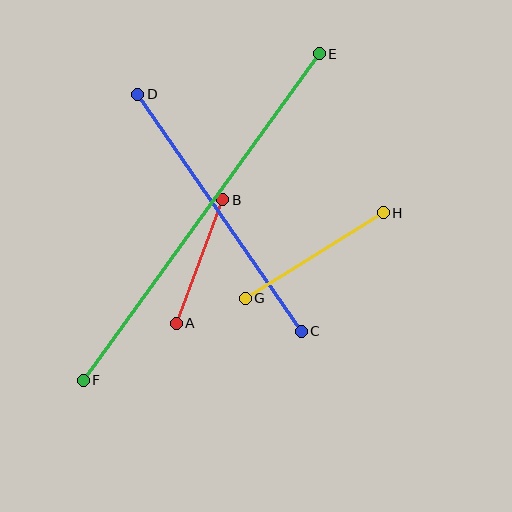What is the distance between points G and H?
The distance is approximately 162 pixels.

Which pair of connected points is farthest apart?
Points E and F are farthest apart.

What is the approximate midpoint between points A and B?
The midpoint is at approximately (200, 262) pixels.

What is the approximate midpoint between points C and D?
The midpoint is at approximately (220, 213) pixels.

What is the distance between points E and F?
The distance is approximately 403 pixels.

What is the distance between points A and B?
The distance is approximately 132 pixels.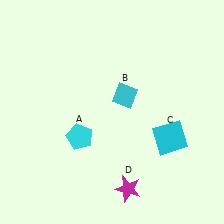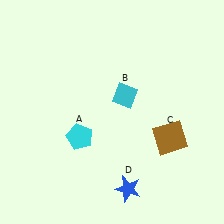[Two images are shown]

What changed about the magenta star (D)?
In Image 1, D is magenta. In Image 2, it changed to blue.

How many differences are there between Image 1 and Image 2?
There are 2 differences between the two images.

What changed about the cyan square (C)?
In Image 1, C is cyan. In Image 2, it changed to brown.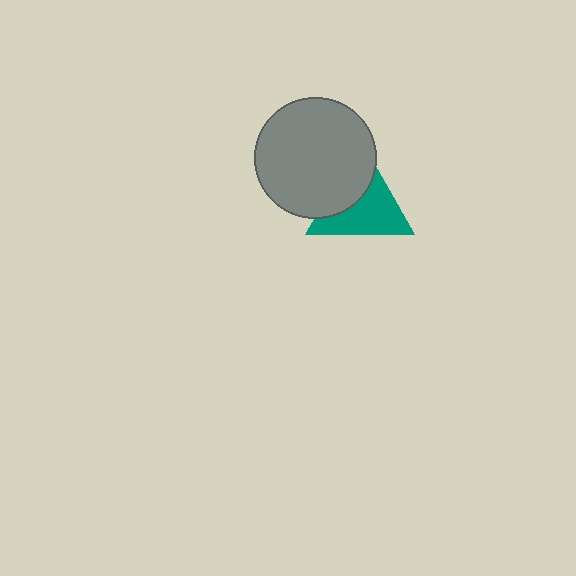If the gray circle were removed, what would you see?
You would see the complete teal triangle.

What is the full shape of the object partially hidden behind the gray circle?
The partially hidden object is a teal triangle.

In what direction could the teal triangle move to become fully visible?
The teal triangle could move toward the lower-right. That would shift it out from behind the gray circle entirely.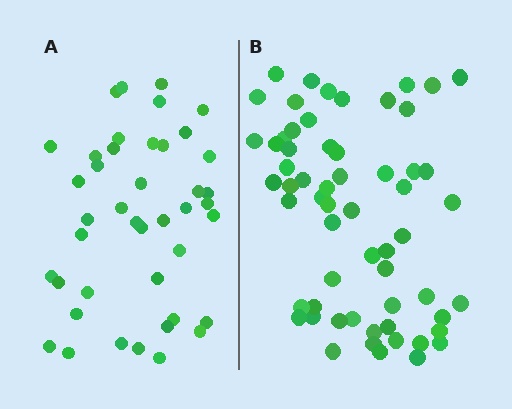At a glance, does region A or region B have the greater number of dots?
Region B (the right region) has more dots.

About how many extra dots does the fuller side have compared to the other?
Region B has approximately 20 more dots than region A.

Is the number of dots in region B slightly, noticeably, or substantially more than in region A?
Region B has noticeably more, but not dramatically so. The ratio is roughly 1.4 to 1.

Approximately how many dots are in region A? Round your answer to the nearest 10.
About 40 dots. (The exact count is 42, which rounds to 40.)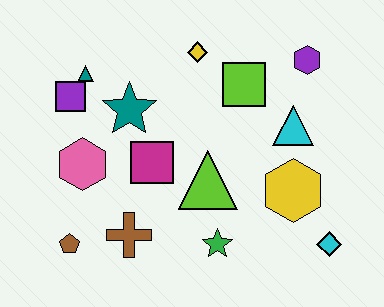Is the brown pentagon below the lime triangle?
Yes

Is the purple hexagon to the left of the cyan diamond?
Yes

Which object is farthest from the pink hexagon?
The cyan diamond is farthest from the pink hexagon.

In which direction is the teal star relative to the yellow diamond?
The teal star is to the left of the yellow diamond.